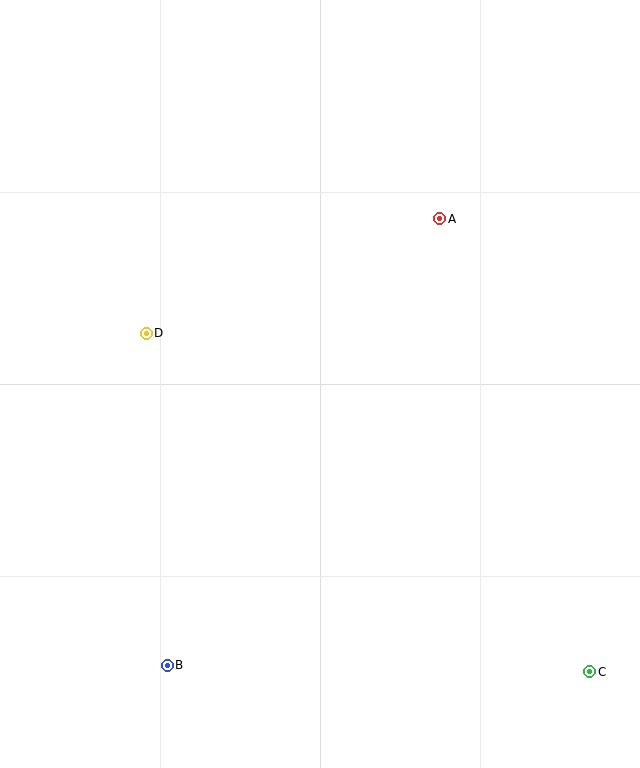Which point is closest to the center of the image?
Point D at (146, 333) is closest to the center.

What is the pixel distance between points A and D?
The distance between A and D is 315 pixels.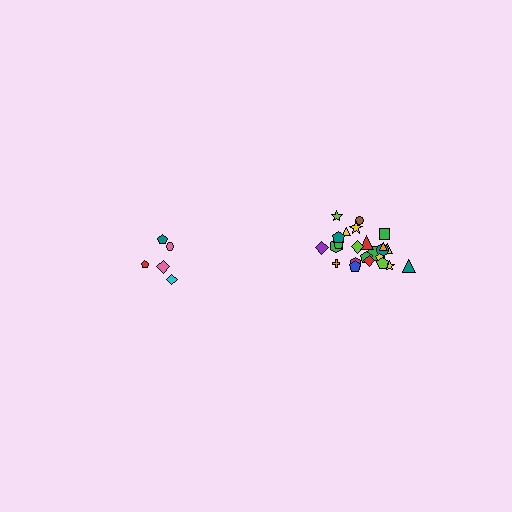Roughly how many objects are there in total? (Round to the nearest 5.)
Roughly 30 objects in total.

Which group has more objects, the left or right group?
The right group.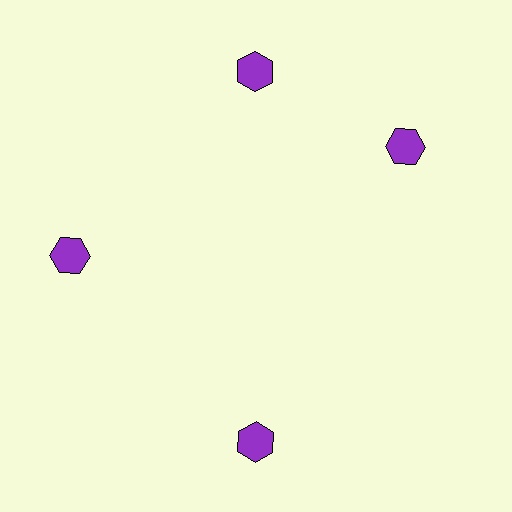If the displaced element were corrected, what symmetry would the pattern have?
It would have 4-fold rotational symmetry — the pattern would map onto itself every 90 degrees.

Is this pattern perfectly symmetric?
No. The 4 purple hexagons are arranged in a ring, but one element near the 3 o'clock position is rotated out of alignment along the ring, breaking the 4-fold rotational symmetry.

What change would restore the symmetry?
The symmetry would be restored by rotating it back into even spacing with its neighbors so that all 4 hexagons sit at equal angles and equal distance from the center.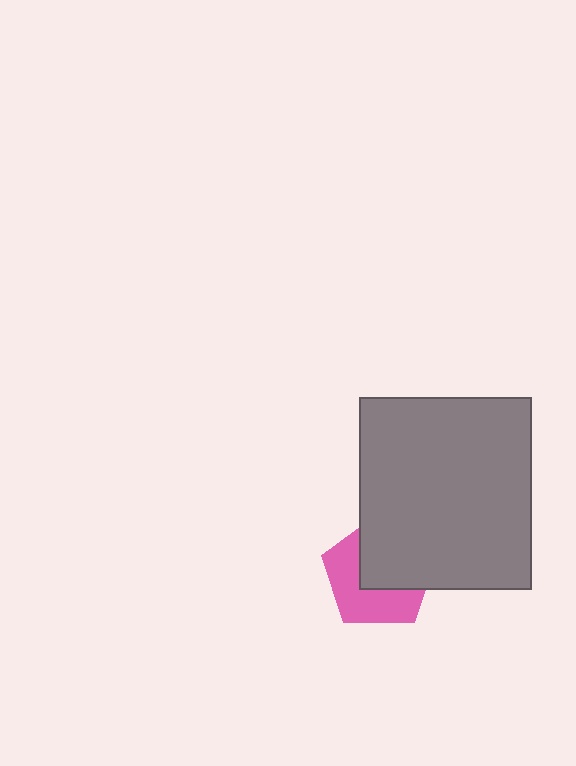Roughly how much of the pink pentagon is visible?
About half of it is visible (roughly 51%).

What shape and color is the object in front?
The object in front is a gray rectangle.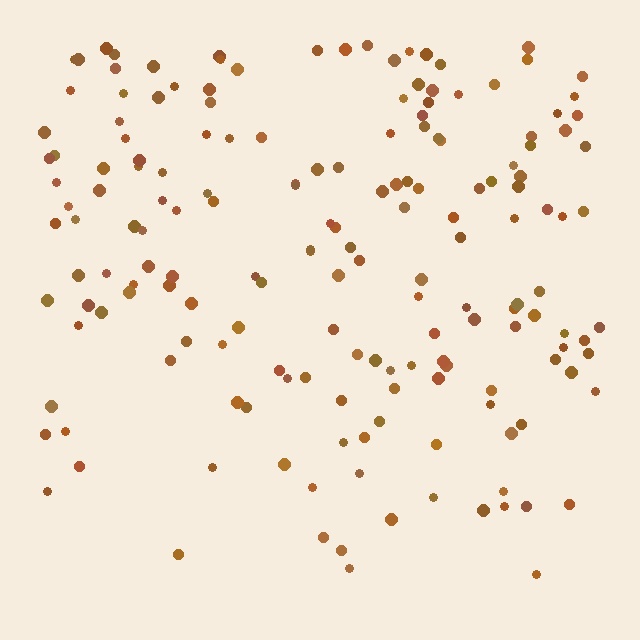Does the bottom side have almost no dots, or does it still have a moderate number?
Still a moderate number, just noticeably fewer than the top.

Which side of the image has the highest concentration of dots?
The top.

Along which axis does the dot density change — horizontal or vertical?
Vertical.